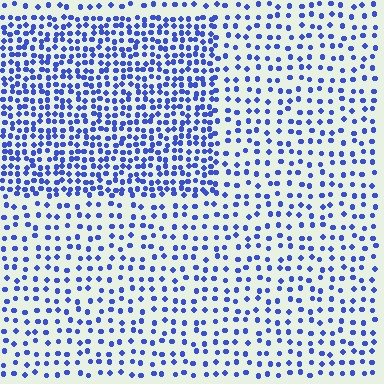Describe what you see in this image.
The image contains small blue elements arranged at two different densities. A rectangle-shaped region is visible where the elements are more densely packed than the surrounding area.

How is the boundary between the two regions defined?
The boundary is defined by a change in element density (approximately 2.0x ratio). All elements are the same color, size, and shape.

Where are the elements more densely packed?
The elements are more densely packed inside the rectangle boundary.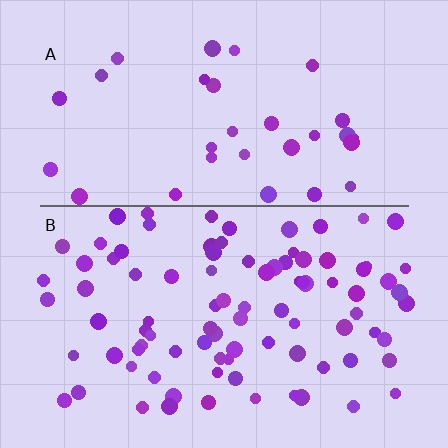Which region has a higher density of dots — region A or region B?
B (the bottom).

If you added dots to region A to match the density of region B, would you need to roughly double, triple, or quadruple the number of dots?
Approximately triple.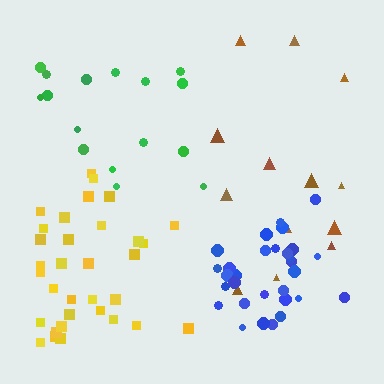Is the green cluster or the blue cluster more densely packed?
Blue.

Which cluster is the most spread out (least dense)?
Brown.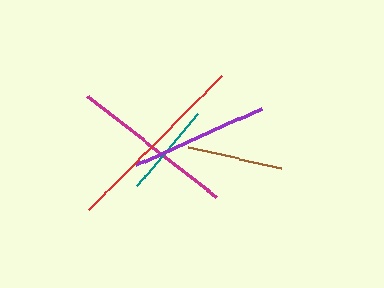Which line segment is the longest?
The red line is the longest at approximately 188 pixels.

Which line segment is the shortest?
The brown line is the shortest at approximately 95 pixels.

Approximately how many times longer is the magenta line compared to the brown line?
The magenta line is approximately 1.7 times the length of the brown line.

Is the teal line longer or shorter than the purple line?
The purple line is longer than the teal line.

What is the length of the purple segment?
The purple segment is approximately 138 pixels long.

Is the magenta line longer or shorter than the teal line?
The magenta line is longer than the teal line.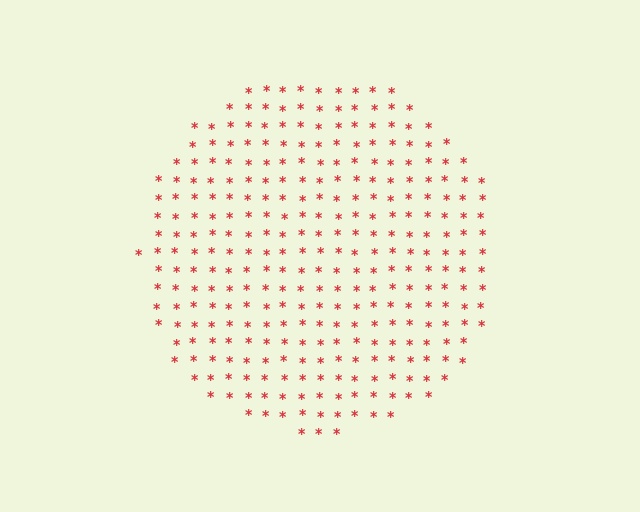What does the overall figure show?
The overall figure shows a circle.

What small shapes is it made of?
It is made of small asterisks.